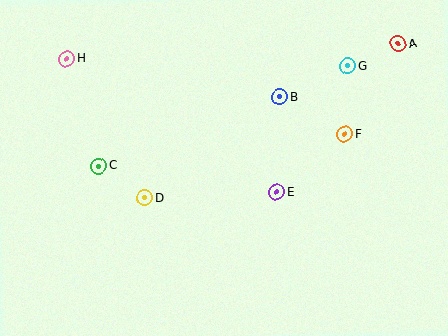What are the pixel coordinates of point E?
Point E is at (276, 192).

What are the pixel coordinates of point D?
Point D is at (144, 198).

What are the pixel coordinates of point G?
Point G is at (348, 66).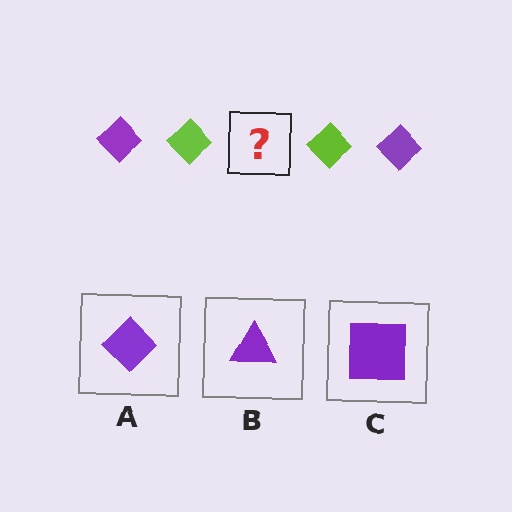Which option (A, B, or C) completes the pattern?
A.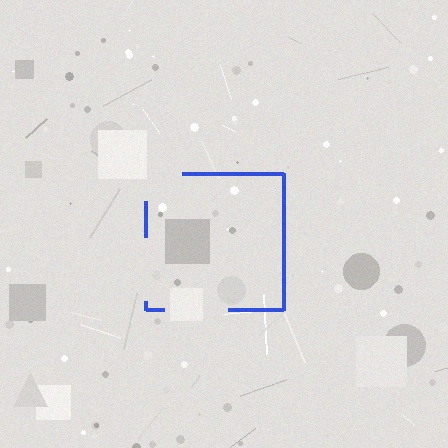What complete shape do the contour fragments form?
The contour fragments form a square.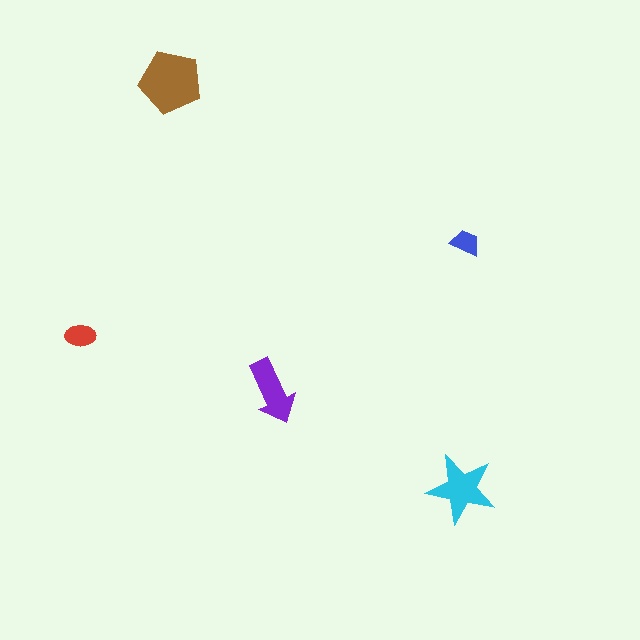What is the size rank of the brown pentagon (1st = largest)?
1st.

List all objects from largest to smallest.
The brown pentagon, the cyan star, the purple arrow, the red ellipse, the blue trapezoid.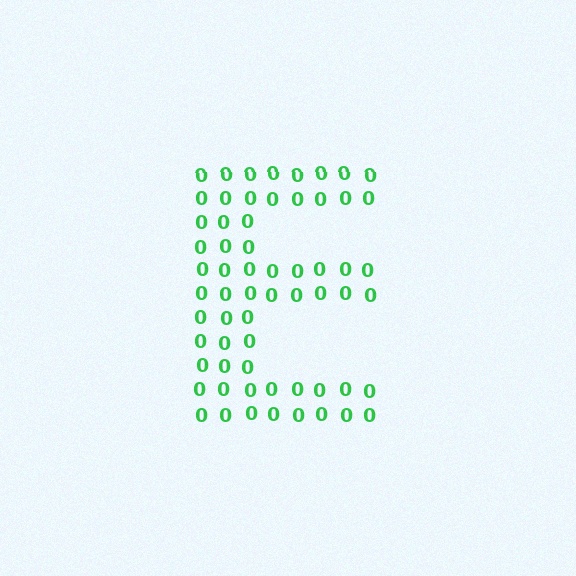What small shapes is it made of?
It is made of small digit 0's.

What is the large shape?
The large shape is the letter E.